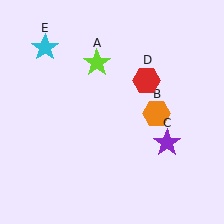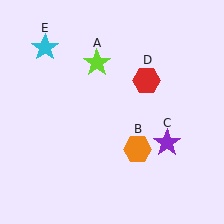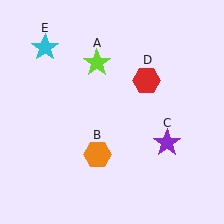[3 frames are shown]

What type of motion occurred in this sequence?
The orange hexagon (object B) rotated clockwise around the center of the scene.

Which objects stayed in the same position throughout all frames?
Lime star (object A) and purple star (object C) and red hexagon (object D) and cyan star (object E) remained stationary.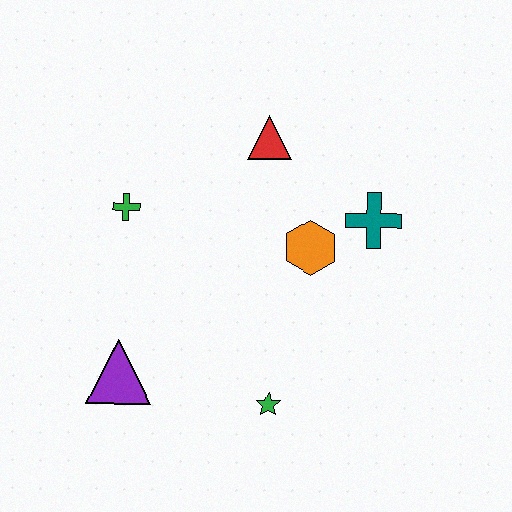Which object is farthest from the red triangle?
The purple triangle is farthest from the red triangle.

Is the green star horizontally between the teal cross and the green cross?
Yes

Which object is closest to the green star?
The purple triangle is closest to the green star.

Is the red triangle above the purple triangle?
Yes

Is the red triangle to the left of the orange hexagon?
Yes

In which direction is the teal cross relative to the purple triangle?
The teal cross is to the right of the purple triangle.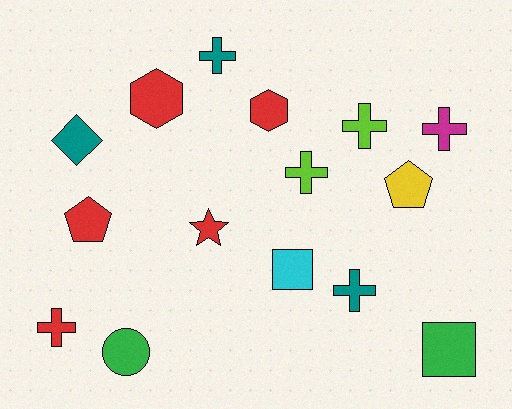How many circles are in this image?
There is 1 circle.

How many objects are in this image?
There are 15 objects.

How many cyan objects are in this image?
There is 1 cyan object.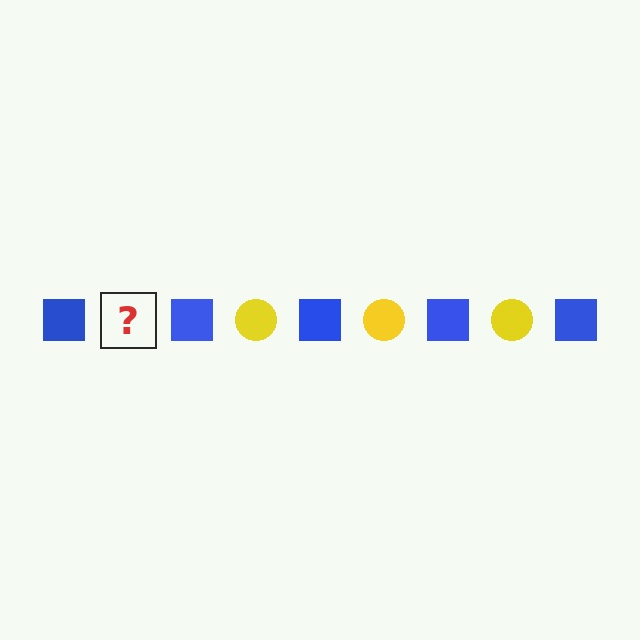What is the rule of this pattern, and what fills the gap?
The rule is that the pattern alternates between blue square and yellow circle. The gap should be filled with a yellow circle.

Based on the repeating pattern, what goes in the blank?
The blank should be a yellow circle.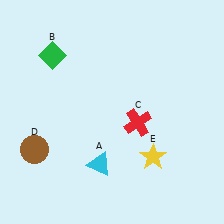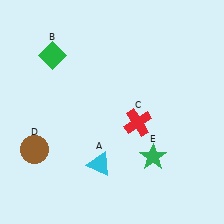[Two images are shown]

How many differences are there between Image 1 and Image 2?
There is 1 difference between the two images.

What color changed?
The star (E) changed from yellow in Image 1 to green in Image 2.